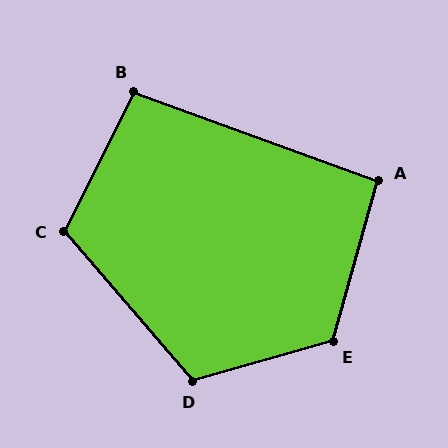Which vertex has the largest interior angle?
E, at approximately 121 degrees.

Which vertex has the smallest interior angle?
A, at approximately 94 degrees.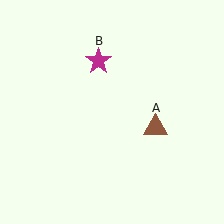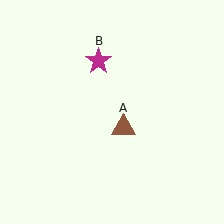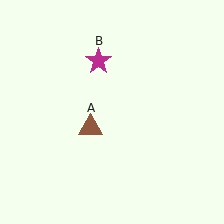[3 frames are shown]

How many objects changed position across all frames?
1 object changed position: brown triangle (object A).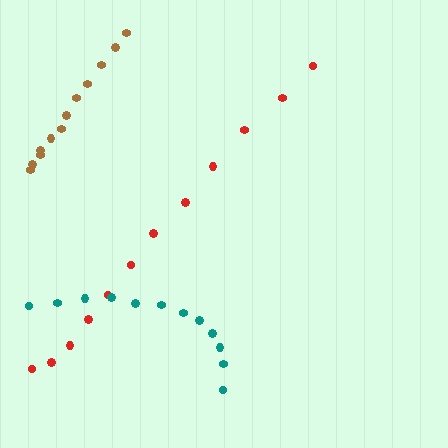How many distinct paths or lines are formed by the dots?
There are 3 distinct paths.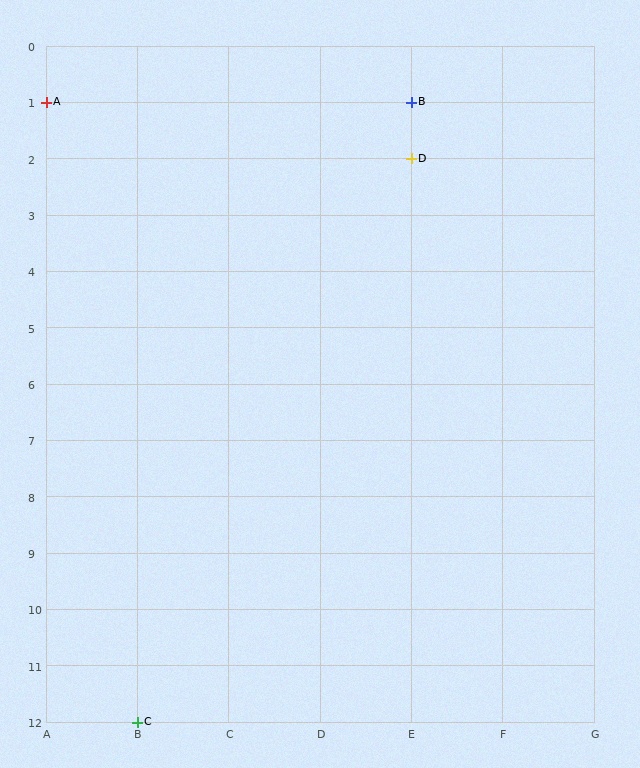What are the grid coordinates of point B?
Point B is at grid coordinates (E, 1).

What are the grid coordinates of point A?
Point A is at grid coordinates (A, 1).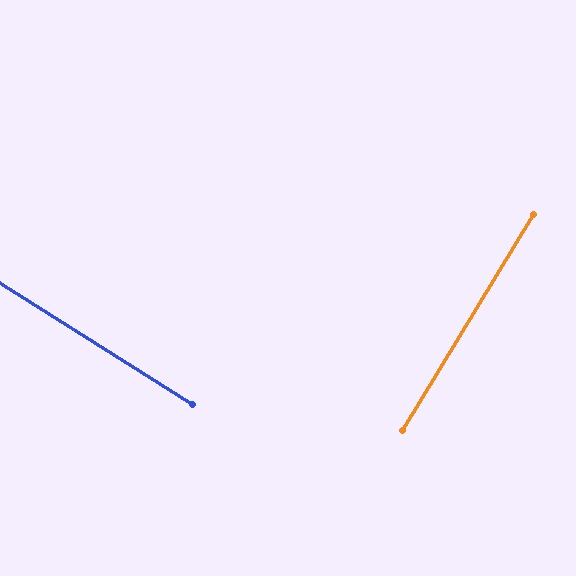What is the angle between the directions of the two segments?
Approximately 89 degrees.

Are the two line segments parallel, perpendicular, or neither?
Perpendicular — they meet at approximately 89°.